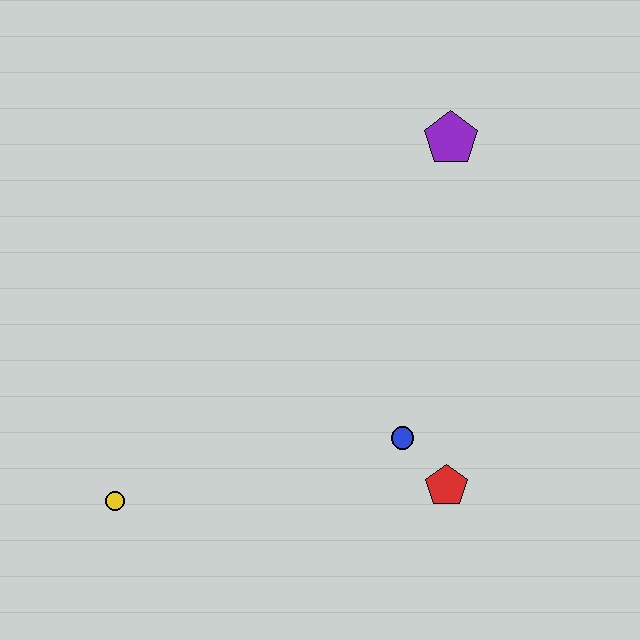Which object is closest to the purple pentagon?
The blue circle is closest to the purple pentagon.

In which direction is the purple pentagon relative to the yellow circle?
The purple pentagon is above the yellow circle.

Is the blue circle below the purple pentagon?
Yes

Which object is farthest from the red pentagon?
The purple pentagon is farthest from the red pentagon.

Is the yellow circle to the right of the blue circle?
No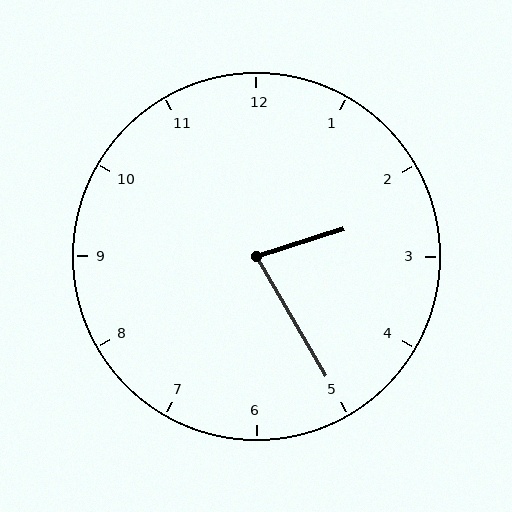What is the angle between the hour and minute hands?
Approximately 78 degrees.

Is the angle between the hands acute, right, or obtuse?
It is acute.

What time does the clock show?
2:25.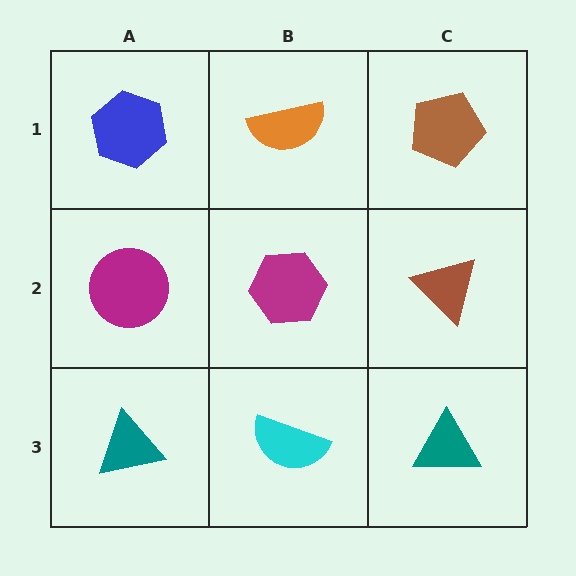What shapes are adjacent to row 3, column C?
A brown triangle (row 2, column C), a cyan semicircle (row 3, column B).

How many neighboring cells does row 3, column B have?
3.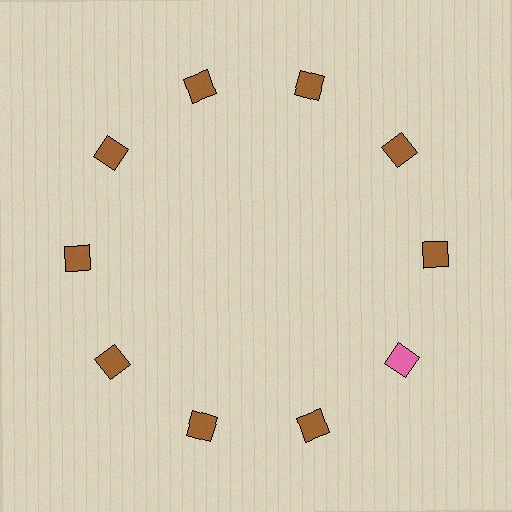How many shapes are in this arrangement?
There are 10 shapes arranged in a ring pattern.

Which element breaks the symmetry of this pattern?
The pink square at roughly the 4 o'clock position breaks the symmetry. All other shapes are brown squares.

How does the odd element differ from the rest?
It has a different color: pink instead of brown.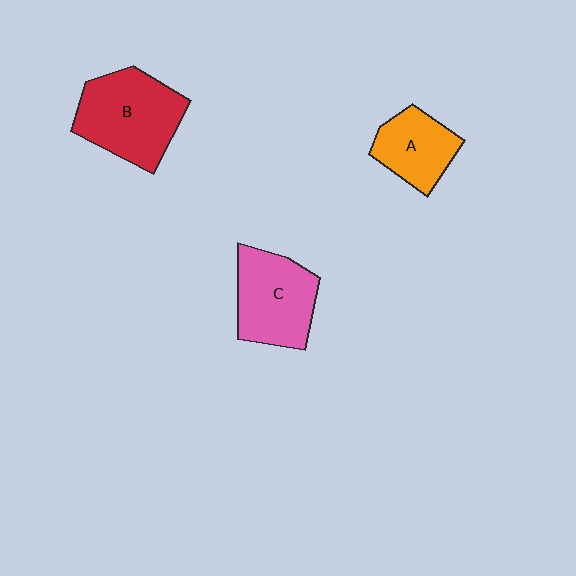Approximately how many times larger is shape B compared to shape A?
Approximately 1.6 times.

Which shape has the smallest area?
Shape A (orange).